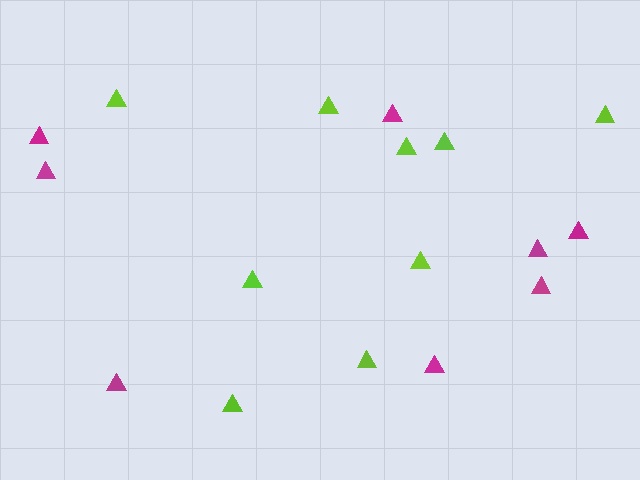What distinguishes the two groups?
There are 2 groups: one group of magenta triangles (8) and one group of lime triangles (9).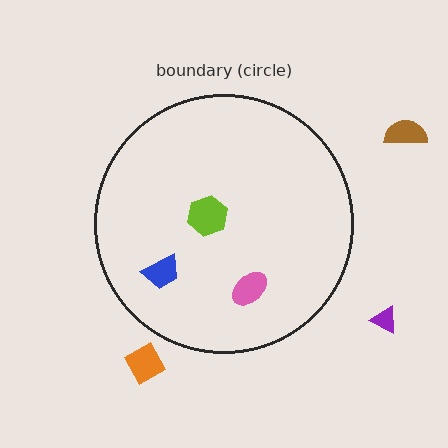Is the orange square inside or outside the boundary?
Outside.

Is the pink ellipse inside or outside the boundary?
Inside.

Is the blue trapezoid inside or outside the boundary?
Inside.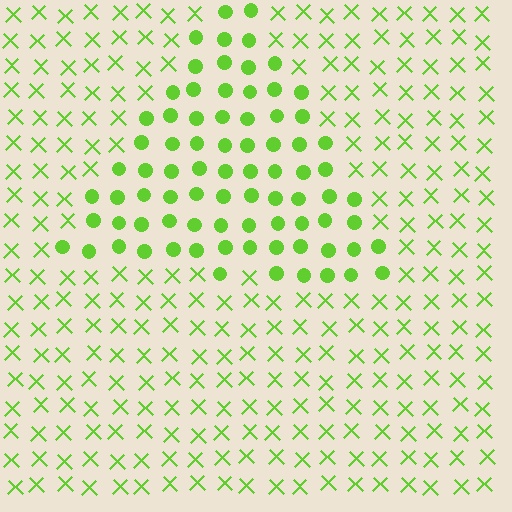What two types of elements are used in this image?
The image uses circles inside the triangle region and X marks outside it.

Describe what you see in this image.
The image is filled with small lime elements arranged in a uniform grid. A triangle-shaped region contains circles, while the surrounding area contains X marks. The boundary is defined purely by the change in element shape.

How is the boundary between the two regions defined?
The boundary is defined by a change in element shape: circles inside vs. X marks outside. All elements share the same color and spacing.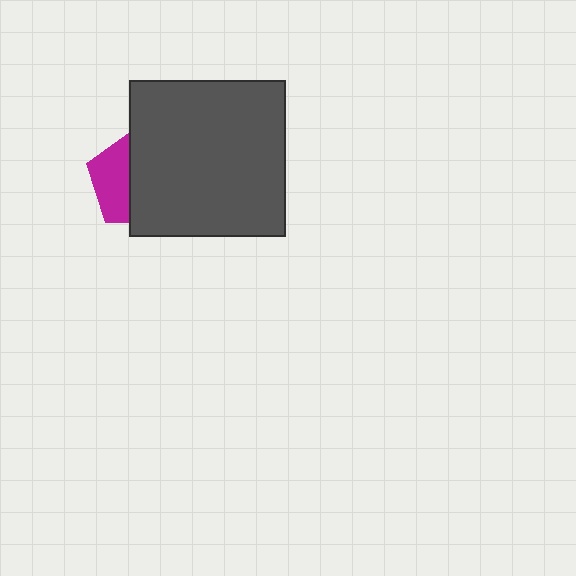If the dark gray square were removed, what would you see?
You would see the complete magenta pentagon.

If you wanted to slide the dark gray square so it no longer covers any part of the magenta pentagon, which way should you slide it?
Slide it right — that is the most direct way to separate the two shapes.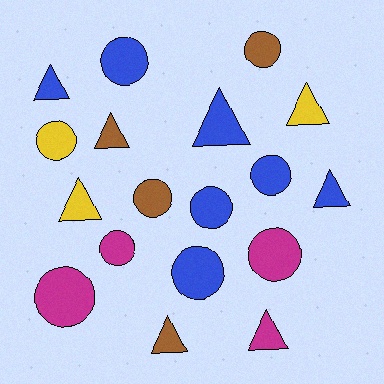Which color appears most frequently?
Blue, with 7 objects.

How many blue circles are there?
There are 4 blue circles.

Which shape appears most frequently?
Circle, with 10 objects.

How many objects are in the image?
There are 18 objects.